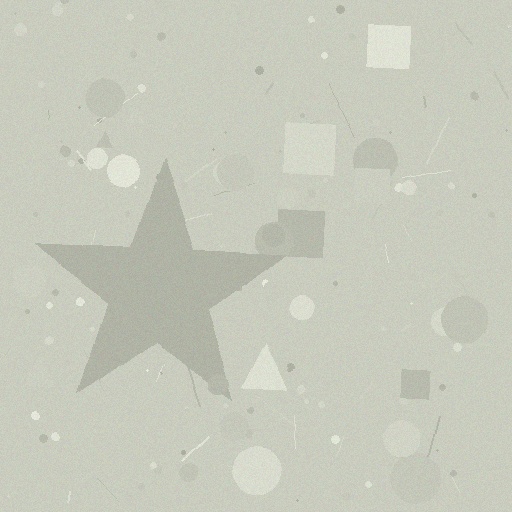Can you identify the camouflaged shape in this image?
The camouflaged shape is a star.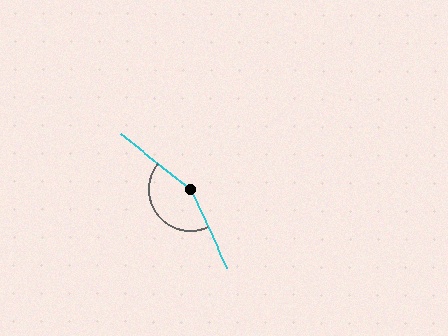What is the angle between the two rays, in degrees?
Approximately 153 degrees.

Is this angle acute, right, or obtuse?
It is obtuse.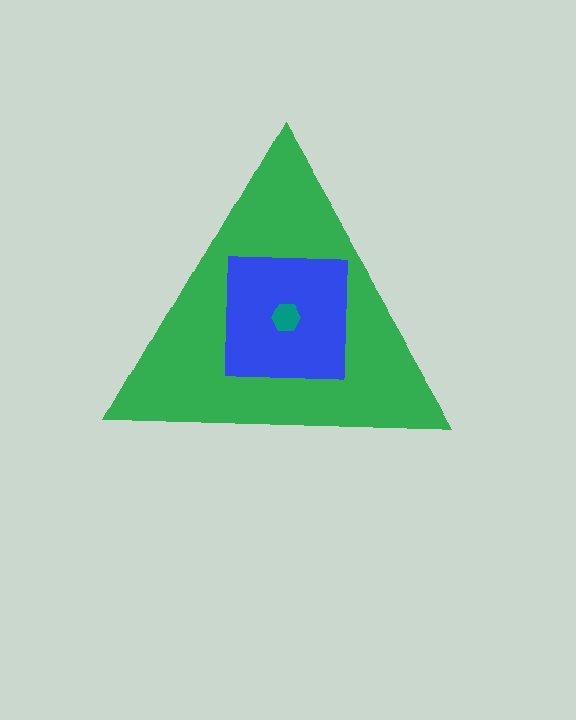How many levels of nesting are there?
3.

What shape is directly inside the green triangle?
The blue square.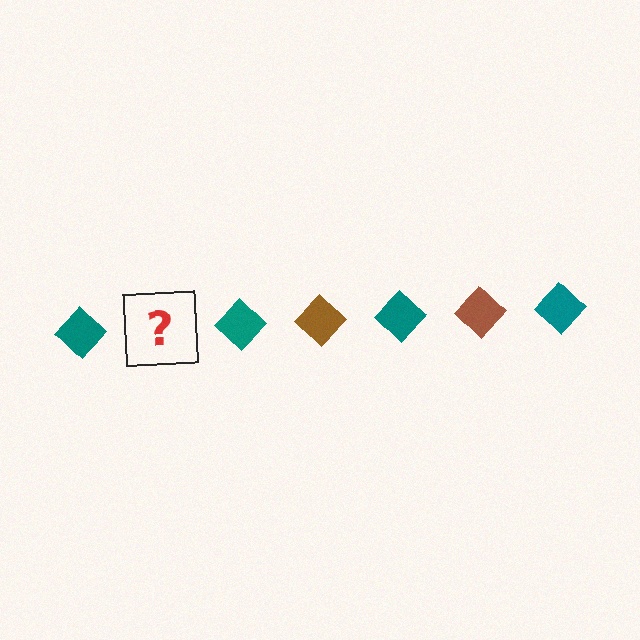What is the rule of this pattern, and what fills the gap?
The rule is that the pattern cycles through teal, brown diamonds. The gap should be filled with a brown diamond.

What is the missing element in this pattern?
The missing element is a brown diamond.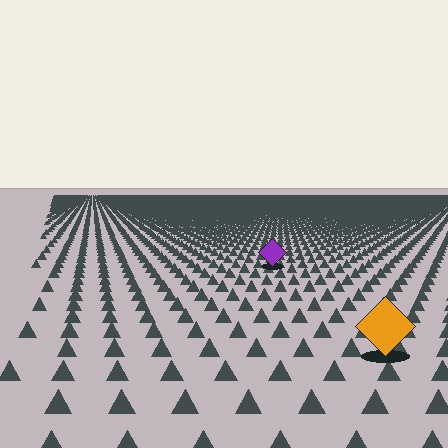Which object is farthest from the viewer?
The purple diamond is farthest from the viewer. It appears smaller and the ground texture around it is denser.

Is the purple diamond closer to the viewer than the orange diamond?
No. The orange diamond is closer — you can tell from the texture gradient: the ground texture is coarser near it.